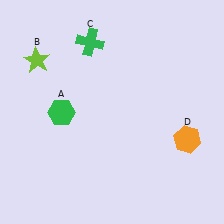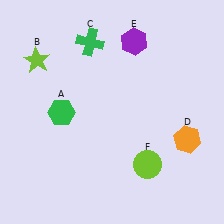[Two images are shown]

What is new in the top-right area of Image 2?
A purple hexagon (E) was added in the top-right area of Image 2.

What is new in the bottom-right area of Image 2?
A lime circle (F) was added in the bottom-right area of Image 2.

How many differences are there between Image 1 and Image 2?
There are 2 differences between the two images.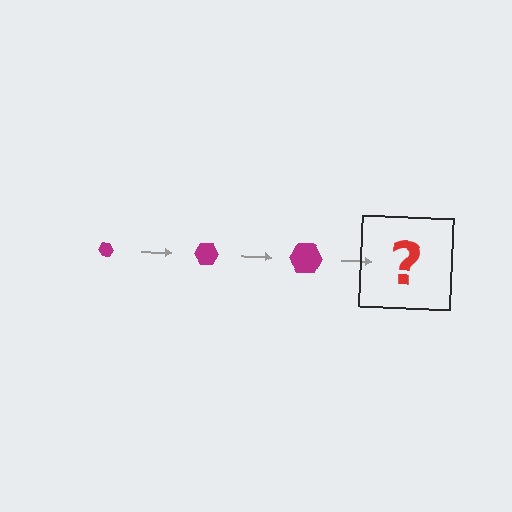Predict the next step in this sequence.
The next step is a magenta hexagon, larger than the previous one.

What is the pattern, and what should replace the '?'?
The pattern is that the hexagon gets progressively larger each step. The '?' should be a magenta hexagon, larger than the previous one.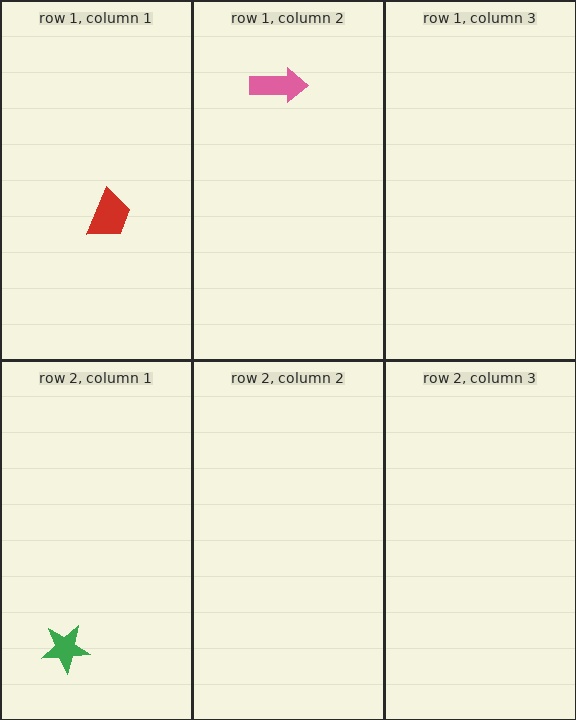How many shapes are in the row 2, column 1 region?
1.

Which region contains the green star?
The row 2, column 1 region.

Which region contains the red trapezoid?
The row 1, column 1 region.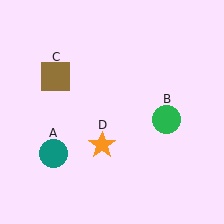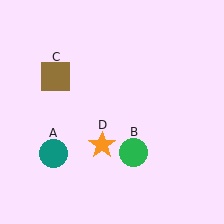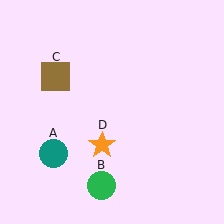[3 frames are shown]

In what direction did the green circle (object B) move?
The green circle (object B) moved down and to the left.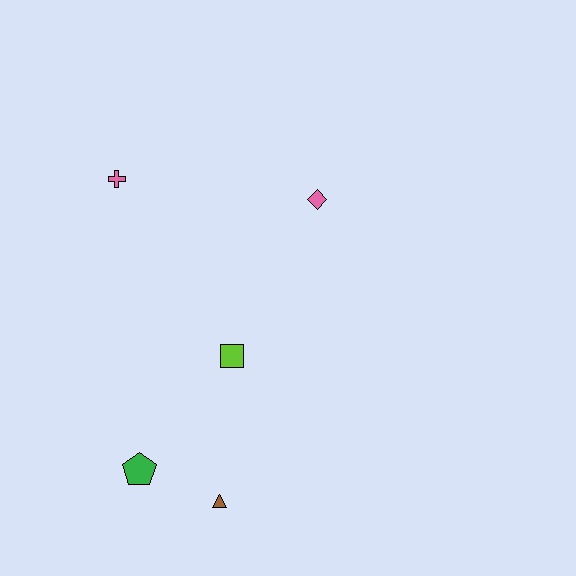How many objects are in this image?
There are 5 objects.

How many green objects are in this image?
There is 1 green object.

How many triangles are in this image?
There is 1 triangle.